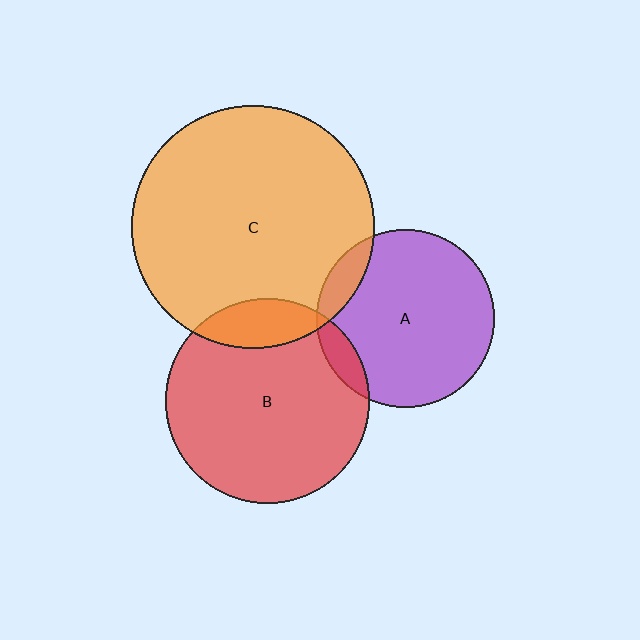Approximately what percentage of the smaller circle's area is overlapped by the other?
Approximately 15%.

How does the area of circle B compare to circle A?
Approximately 1.3 times.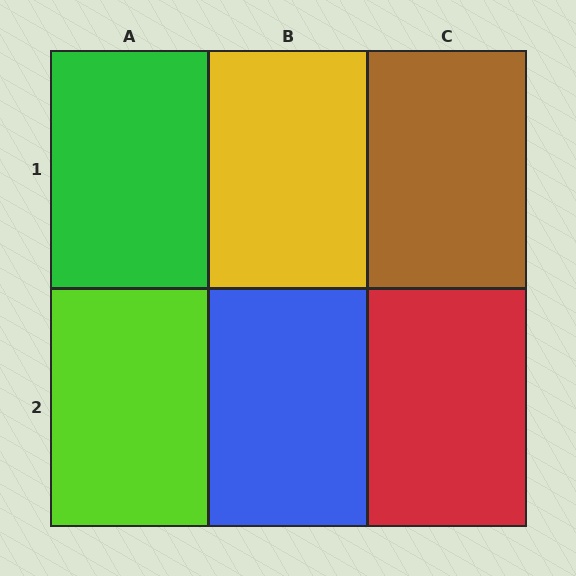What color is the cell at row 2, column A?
Lime.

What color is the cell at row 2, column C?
Red.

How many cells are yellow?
1 cell is yellow.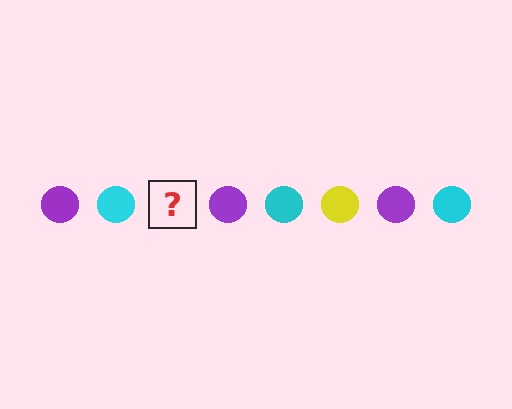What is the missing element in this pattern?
The missing element is a yellow circle.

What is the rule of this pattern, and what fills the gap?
The rule is that the pattern cycles through purple, cyan, yellow circles. The gap should be filled with a yellow circle.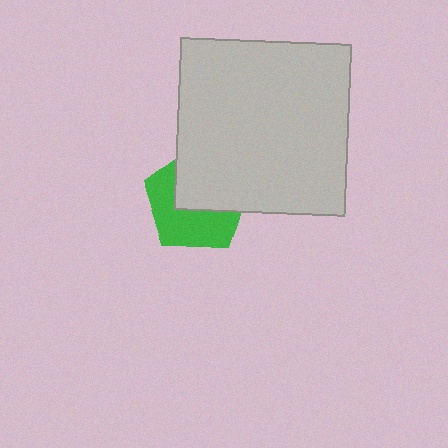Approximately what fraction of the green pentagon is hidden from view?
Roughly 49% of the green pentagon is hidden behind the light gray square.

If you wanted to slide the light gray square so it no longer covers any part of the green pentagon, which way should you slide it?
Slide it toward the upper-right — that is the most direct way to separate the two shapes.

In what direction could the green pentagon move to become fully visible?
The green pentagon could move toward the lower-left. That would shift it out from behind the light gray square entirely.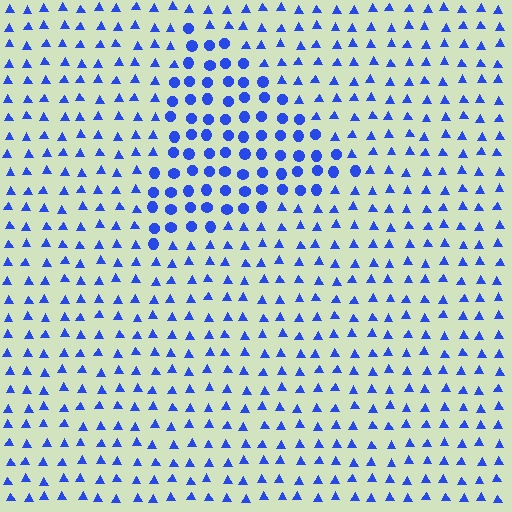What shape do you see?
I see a triangle.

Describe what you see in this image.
The image is filled with small blue elements arranged in a uniform grid. A triangle-shaped region contains circles, while the surrounding area contains triangles. The boundary is defined purely by the change in element shape.